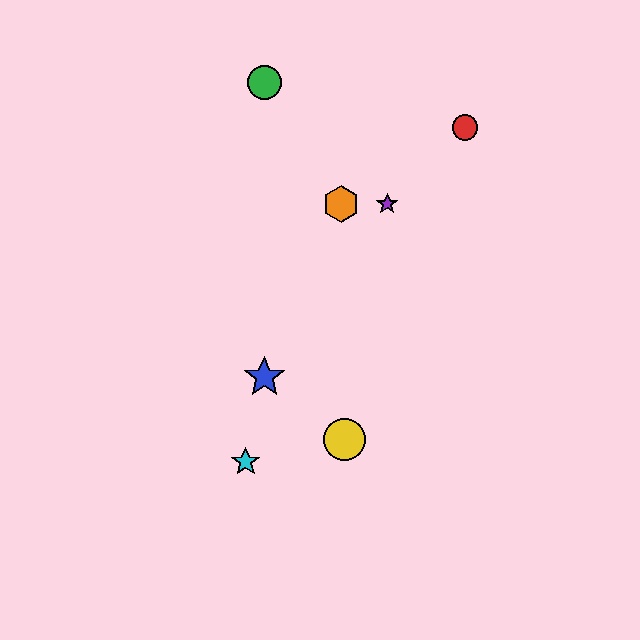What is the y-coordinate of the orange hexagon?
The orange hexagon is at y≈204.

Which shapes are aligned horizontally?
The purple star, the orange hexagon are aligned horizontally.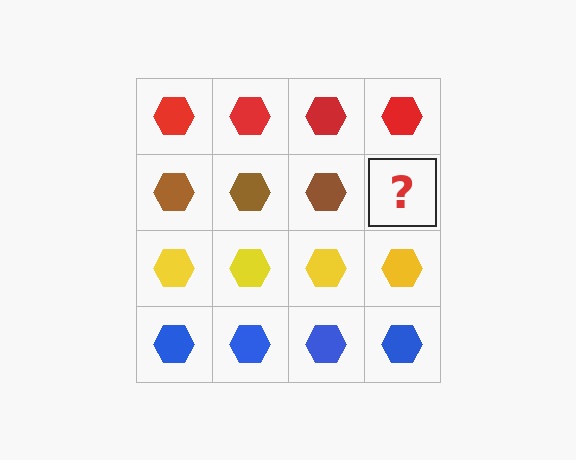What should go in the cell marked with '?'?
The missing cell should contain a brown hexagon.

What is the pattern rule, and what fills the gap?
The rule is that each row has a consistent color. The gap should be filled with a brown hexagon.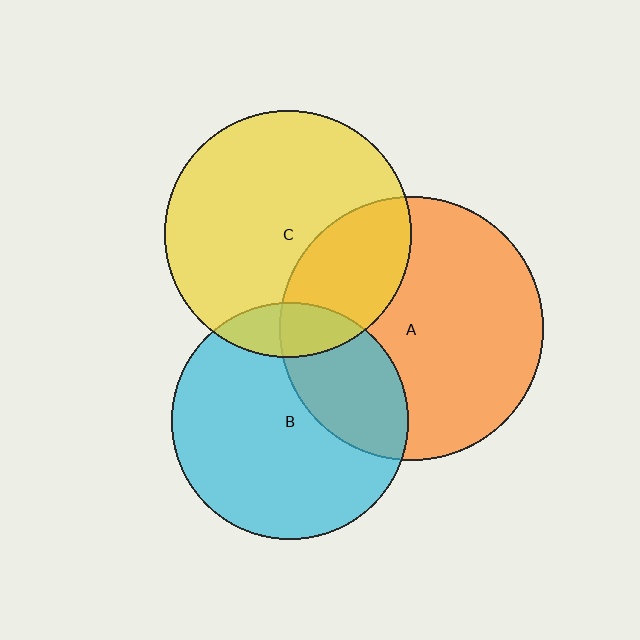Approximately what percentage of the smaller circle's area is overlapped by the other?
Approximately 30%.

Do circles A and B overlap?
Yes.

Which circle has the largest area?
Circle A (orange).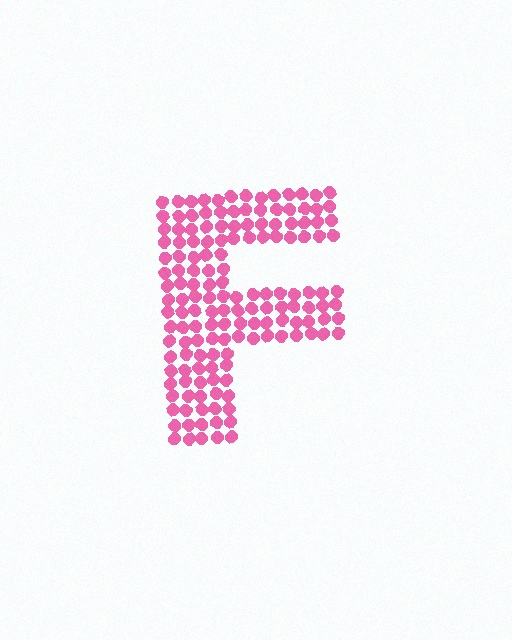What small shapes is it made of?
It is made of small circles.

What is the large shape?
The large shape is the letter F.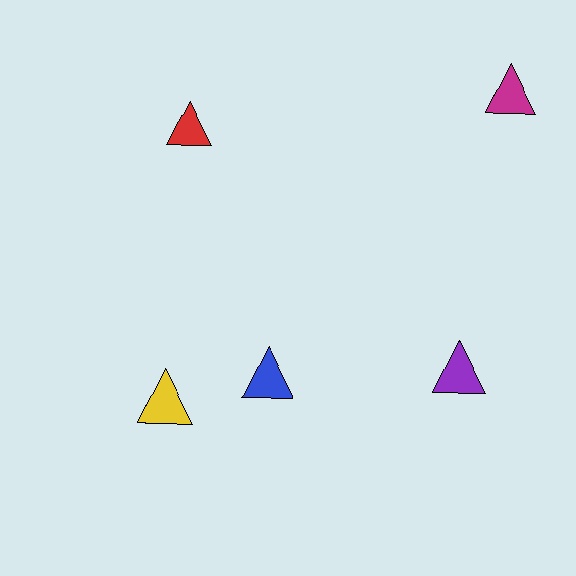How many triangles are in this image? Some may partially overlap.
There are 5 triangles.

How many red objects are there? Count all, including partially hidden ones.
There is 1 red object.